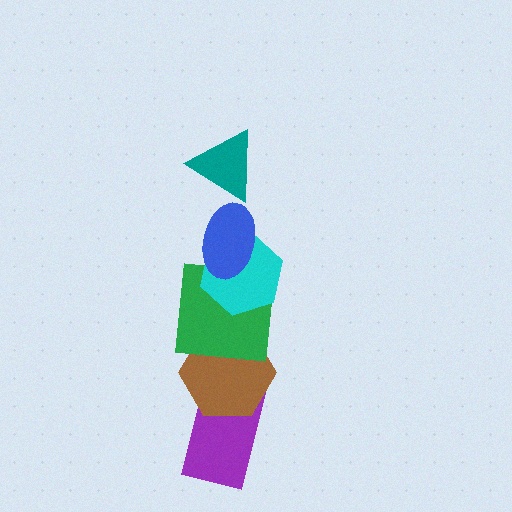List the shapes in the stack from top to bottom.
From top to bottom: the teal triangle, the blue ellipse, the cyan hexagon, the green square, the brown hexagon, the purple rectangle.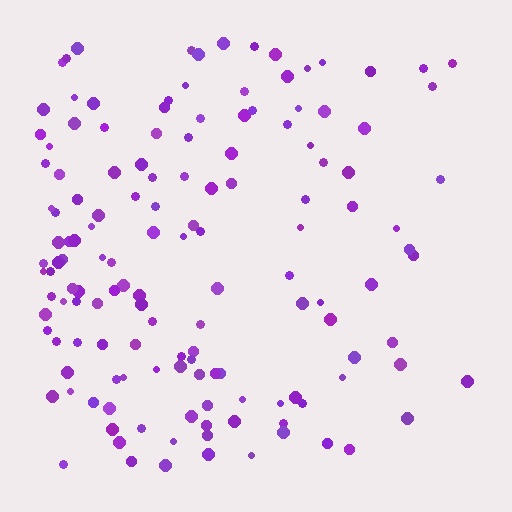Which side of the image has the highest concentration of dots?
The left.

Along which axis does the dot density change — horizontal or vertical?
Horizontal.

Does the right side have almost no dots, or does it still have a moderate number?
Still a moderate number, just noticeably fewer than the left.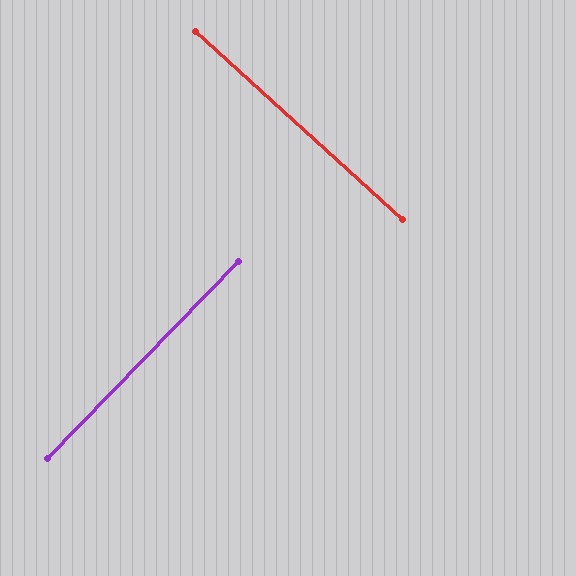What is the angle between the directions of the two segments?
Approximately 88 degrees.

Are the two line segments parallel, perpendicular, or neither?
Perpendicular — they meet at approximately 88°.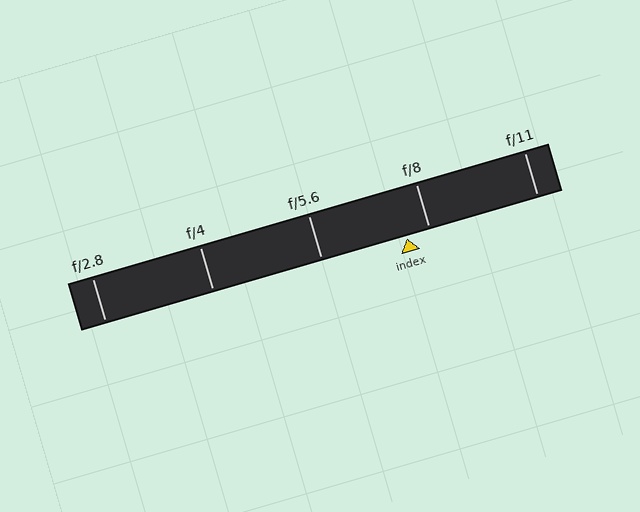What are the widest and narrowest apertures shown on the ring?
The widest aperture shown is f/2.8 and the narrowest is f/11.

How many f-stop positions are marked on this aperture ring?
There are 5 f-stop positions marked.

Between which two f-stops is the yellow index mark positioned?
The index mark is between f/5.6 and f/8.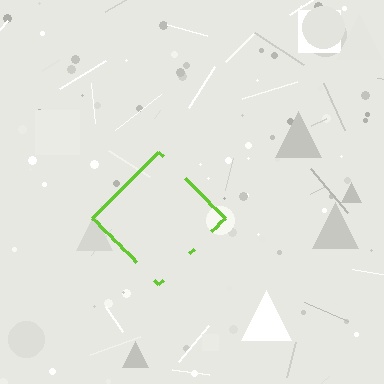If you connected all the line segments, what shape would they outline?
They would outline a diamond.